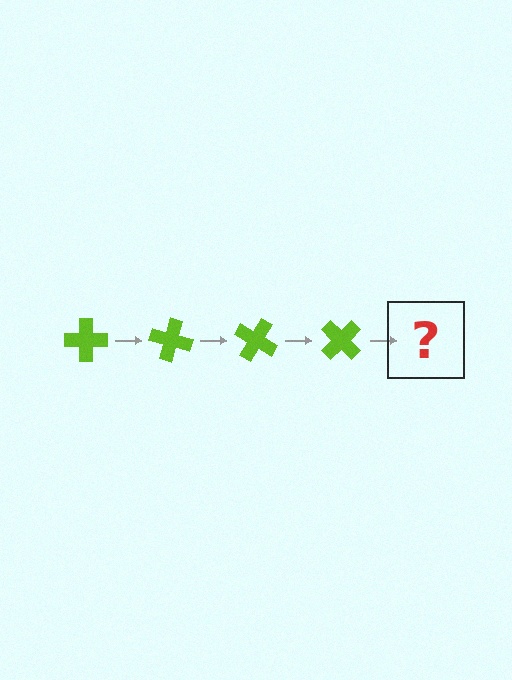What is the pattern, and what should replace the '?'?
The pattern is that the cross rotates 15 degrees each step. The '?' should be a lime cross rotated 60 degrees.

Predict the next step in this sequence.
The next step is a lime cross rotated 60 degrees.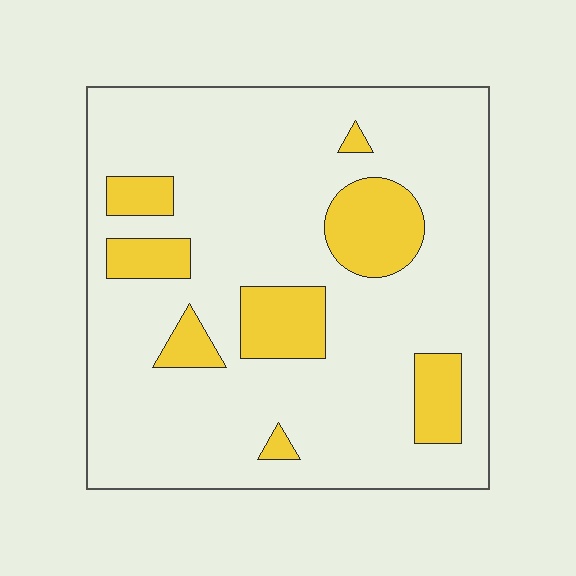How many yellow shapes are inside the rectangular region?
8.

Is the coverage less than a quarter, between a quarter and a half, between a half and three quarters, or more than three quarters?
Less than a quarter.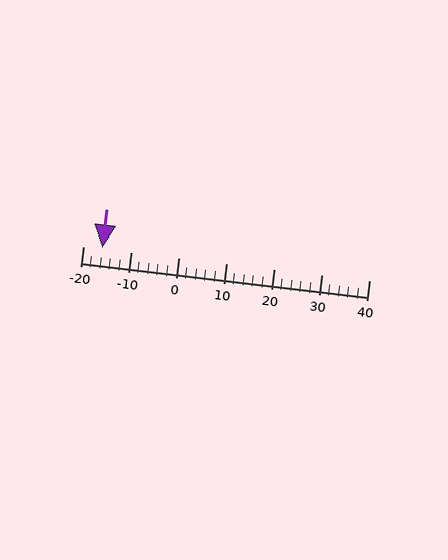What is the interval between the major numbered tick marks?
The major tick marks are spaced 10 units apart.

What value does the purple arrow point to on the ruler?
The purple arrow points to approximately -16.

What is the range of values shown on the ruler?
The ruler shows values from -20 to 40.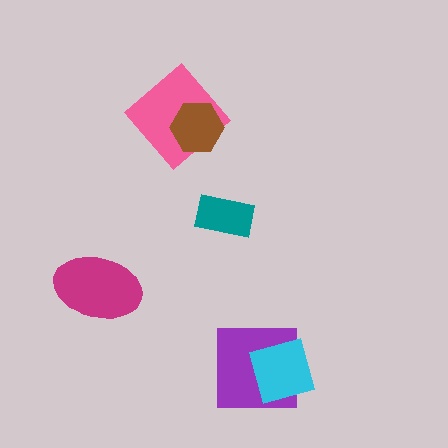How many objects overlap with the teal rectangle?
0 objects overlap with the teal rectangle.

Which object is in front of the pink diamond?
The brown hexagon is in front of the pink diamond.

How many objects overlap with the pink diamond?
1 object overlaps with the pink diamond.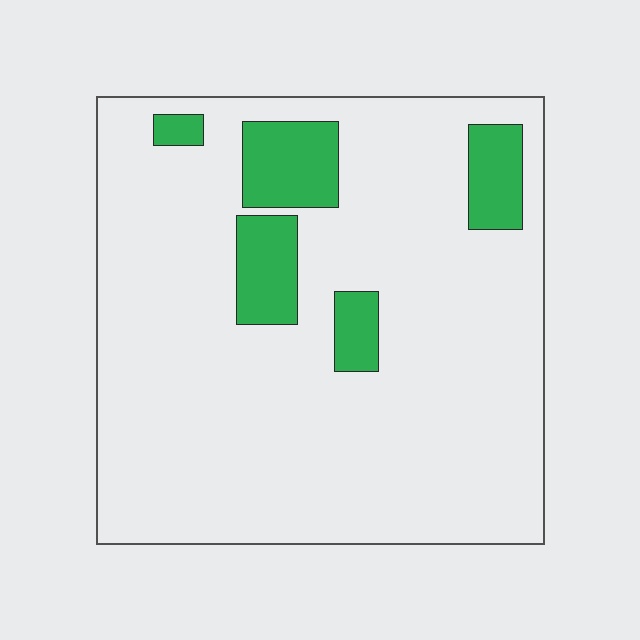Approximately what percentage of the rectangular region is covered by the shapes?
Approximately 15%.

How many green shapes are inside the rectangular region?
5.